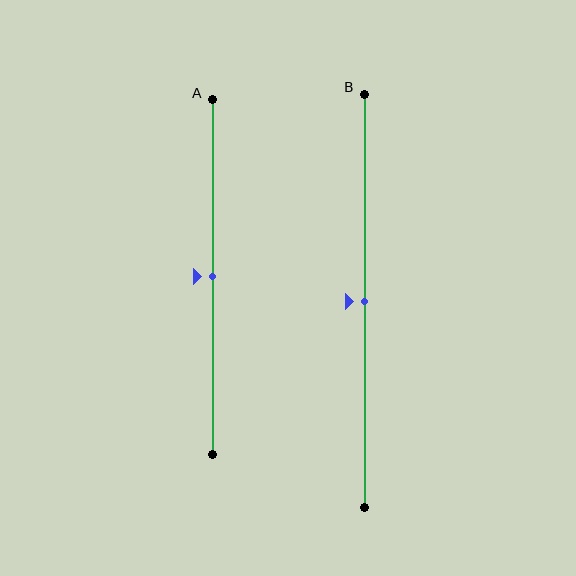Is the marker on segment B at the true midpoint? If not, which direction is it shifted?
Yes, the marker on segment B is at the true midpoint.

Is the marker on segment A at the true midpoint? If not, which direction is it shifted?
Yes, the marker on segment A is at the true midpoint.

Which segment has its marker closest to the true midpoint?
Segment A has its marker closest to the true midpoint.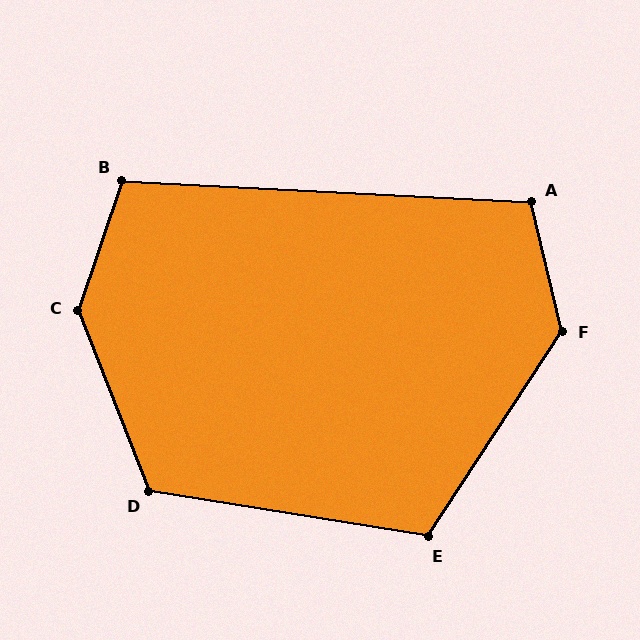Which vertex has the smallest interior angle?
B, at approximately 106 degrees.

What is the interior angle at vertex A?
Approximately 106 degrees (obtuse).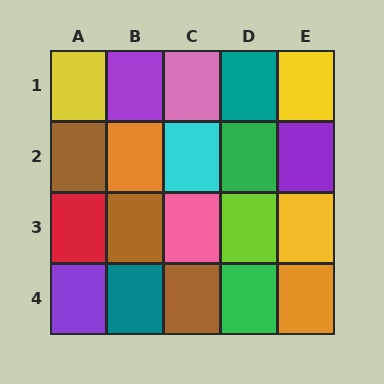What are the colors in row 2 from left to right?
Brown, orange, cyan, green, purple.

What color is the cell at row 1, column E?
Yellow.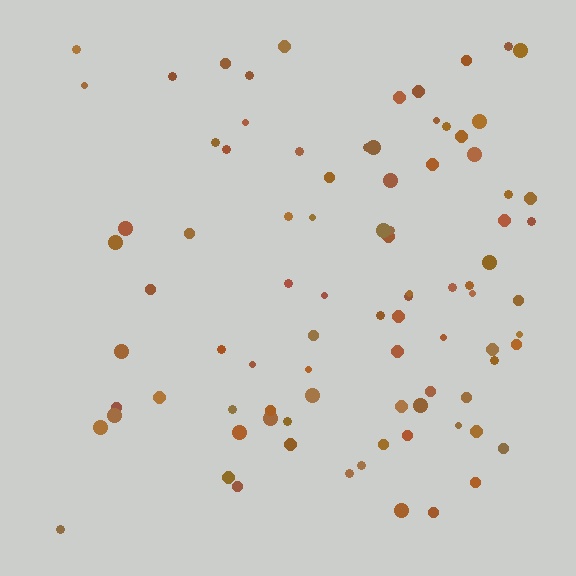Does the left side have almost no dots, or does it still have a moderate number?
Still a moderate number, just noticeably fewer than the right.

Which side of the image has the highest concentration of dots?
The right.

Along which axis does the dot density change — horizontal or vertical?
Horizontal.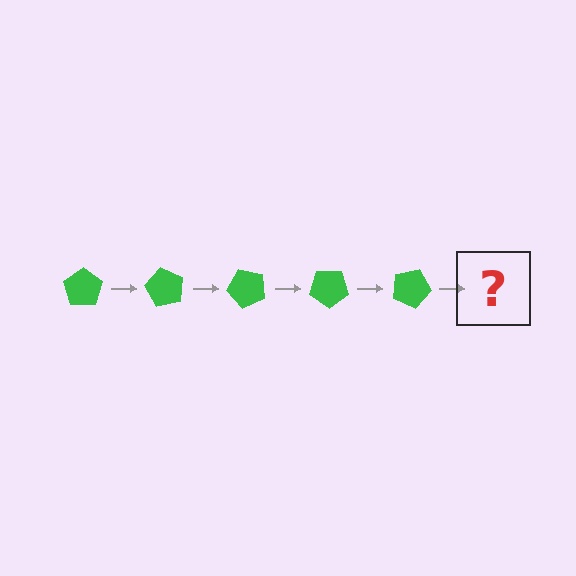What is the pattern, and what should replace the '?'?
The pattern is that the pentagon rotates 60 degrees each step. The '?' should be a green pentagon rotated 300 degrees.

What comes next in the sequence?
The next element should be a green pentagon rotated 300 degrees.